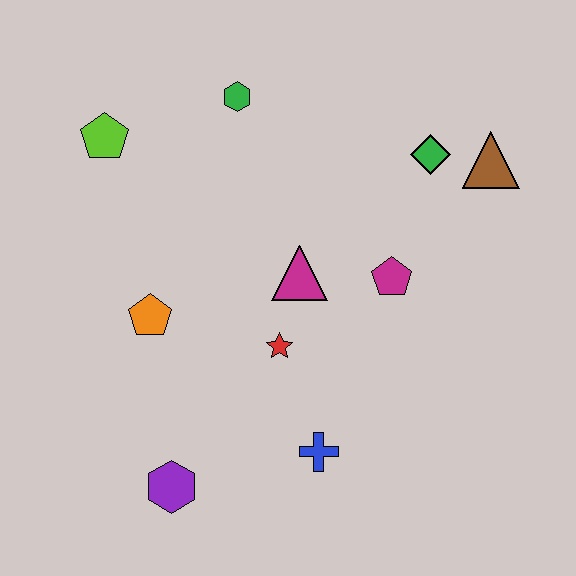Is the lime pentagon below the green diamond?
No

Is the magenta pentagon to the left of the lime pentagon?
No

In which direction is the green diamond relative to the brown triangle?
The green diamond is to the left of the brown triangle.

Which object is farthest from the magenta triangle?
The purple hexagon is farthest from the magenta triangle.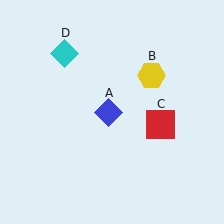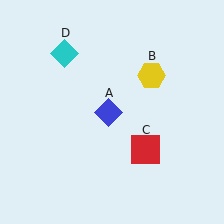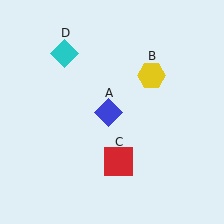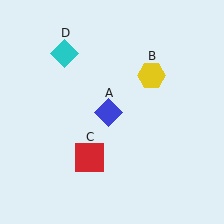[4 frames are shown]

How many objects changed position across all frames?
1 object changed position: red square (object C).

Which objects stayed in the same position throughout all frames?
Blue diamond (object A) and yellow hexagon (object B) and cyan diamond (object D) remained stationary.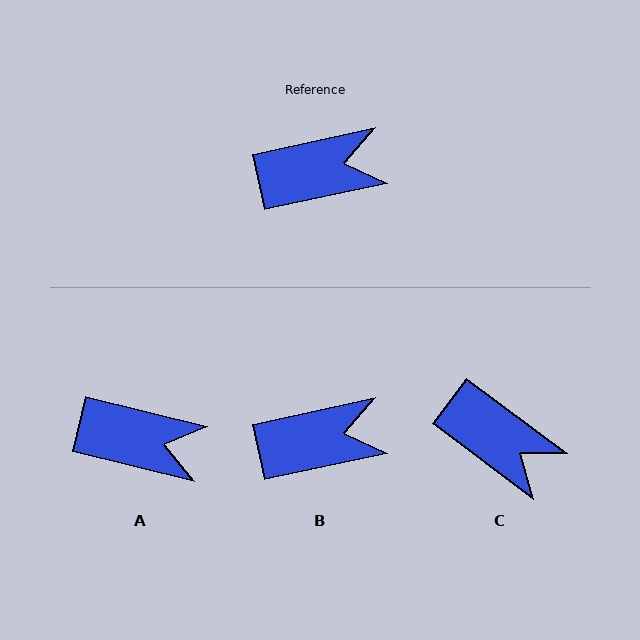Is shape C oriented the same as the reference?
No, it is off by about 49 degrees.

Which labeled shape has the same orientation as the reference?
B.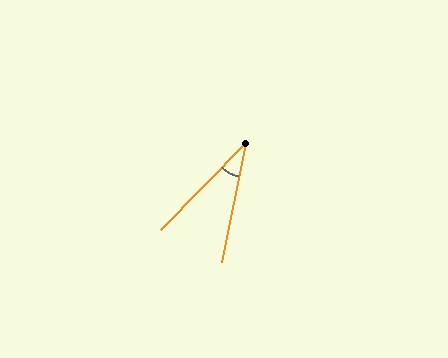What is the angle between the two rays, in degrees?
Approximately 33 degrees.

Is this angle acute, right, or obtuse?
It is acute.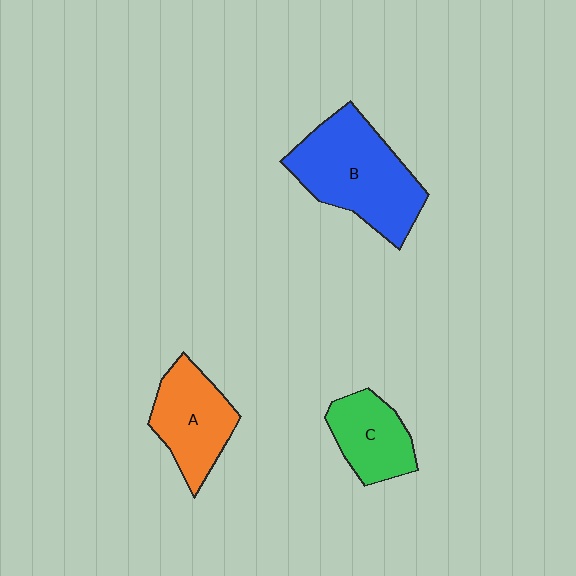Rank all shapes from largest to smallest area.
From largest to smallest: B (blue), A (orange), C (green).